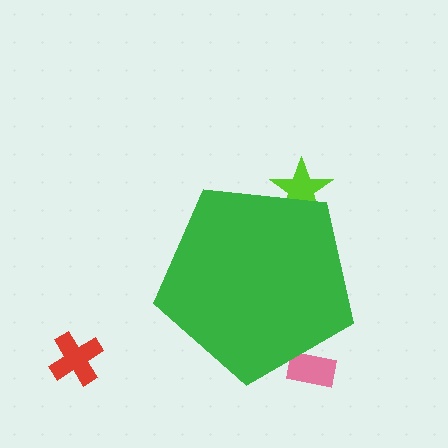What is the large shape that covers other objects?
A green pentagon.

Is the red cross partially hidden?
No, the red cross is fully visible.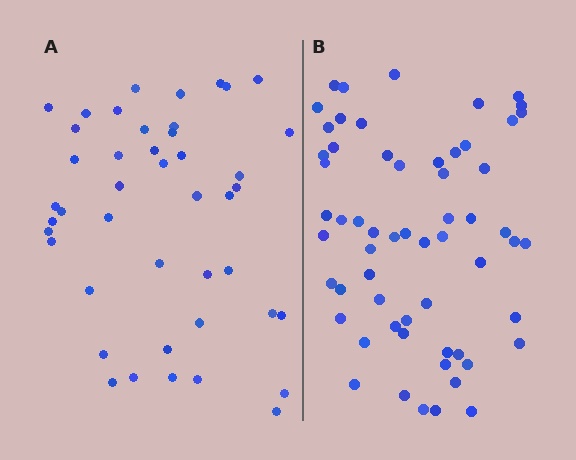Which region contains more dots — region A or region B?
Region B (the right region) has more dots.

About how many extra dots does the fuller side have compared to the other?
Region B has approximately 15 more dots than region A.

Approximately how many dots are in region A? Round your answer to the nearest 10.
About 40 dots. (The exact count is 44, which rounds to 40.)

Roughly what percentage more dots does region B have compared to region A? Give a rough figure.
About 35% more.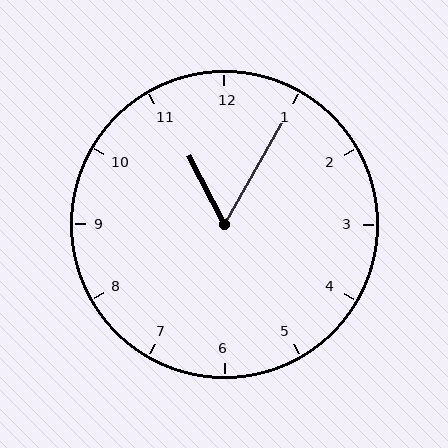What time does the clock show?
11:05.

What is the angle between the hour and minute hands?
Approximately 58 degrees.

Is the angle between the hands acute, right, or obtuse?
It is acute.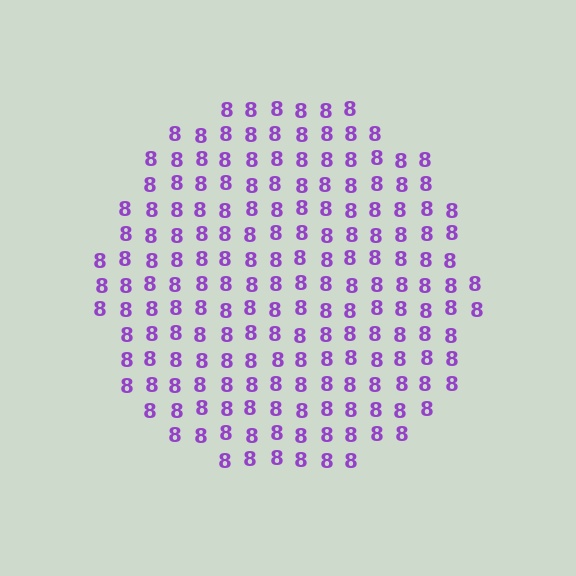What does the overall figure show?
The overall figure shows a circle.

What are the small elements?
The small elements are digit 8's.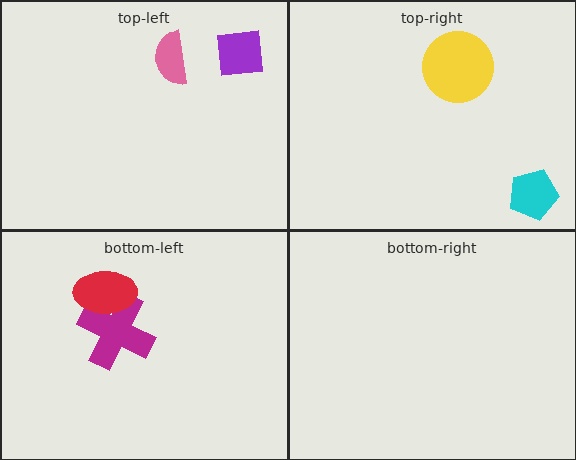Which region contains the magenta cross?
The bottom-left region.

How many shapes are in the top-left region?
2.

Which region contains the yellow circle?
The top-right region.